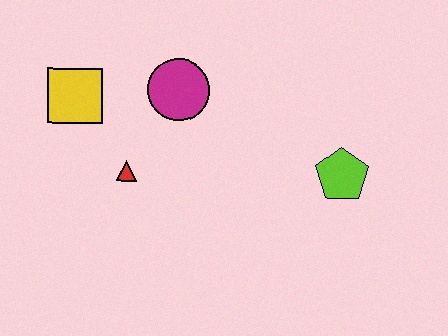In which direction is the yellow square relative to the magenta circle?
The yellow square is to the left of the magenta circle.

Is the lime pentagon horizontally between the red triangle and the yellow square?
No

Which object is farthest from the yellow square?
The lime pentagon is farthest from the yellow square.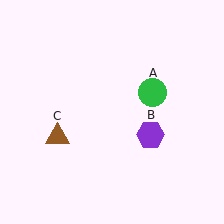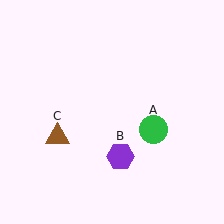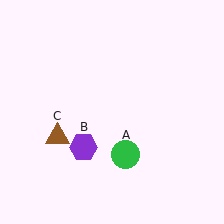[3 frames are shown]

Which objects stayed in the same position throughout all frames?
Brown triangle (object C) remained stationary.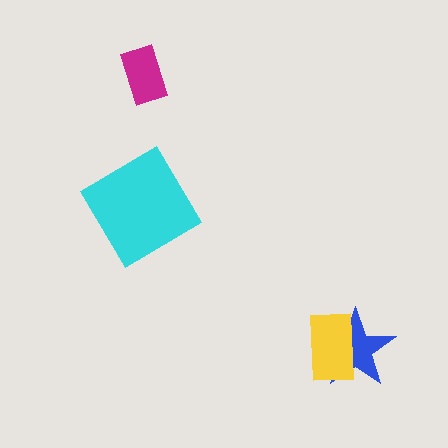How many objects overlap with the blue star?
1 object overlaps with the blue star.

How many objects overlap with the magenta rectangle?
0 objects overlap with the magenta rectangle.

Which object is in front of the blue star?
The yellow rectangle is in front of the blue star.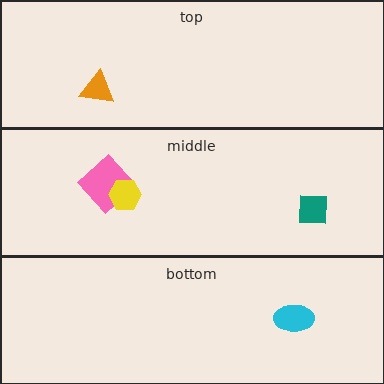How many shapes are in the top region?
1.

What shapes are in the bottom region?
The cyan ellipse.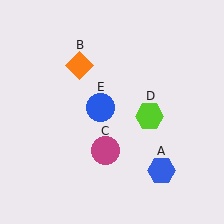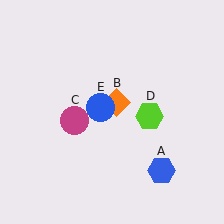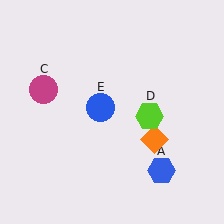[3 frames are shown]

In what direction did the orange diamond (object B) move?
The orange diamond (object B) moved down and to the right.